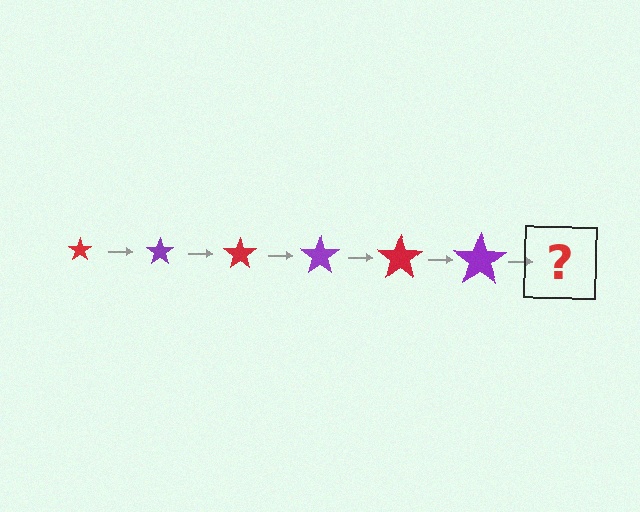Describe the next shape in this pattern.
It should be a red star, larger than the previous one.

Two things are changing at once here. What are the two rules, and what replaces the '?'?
The two rules are that the star grows larger each step and the color cycles through red and purple. The '?' should be a red star, larger than the previous one.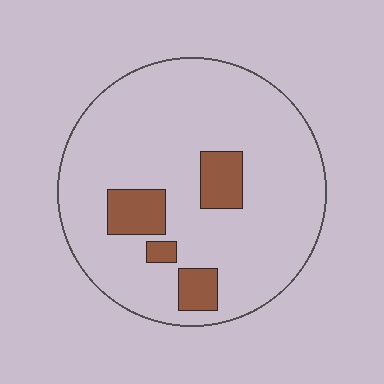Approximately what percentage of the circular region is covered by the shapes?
Approximately 15%.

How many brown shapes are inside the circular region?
4.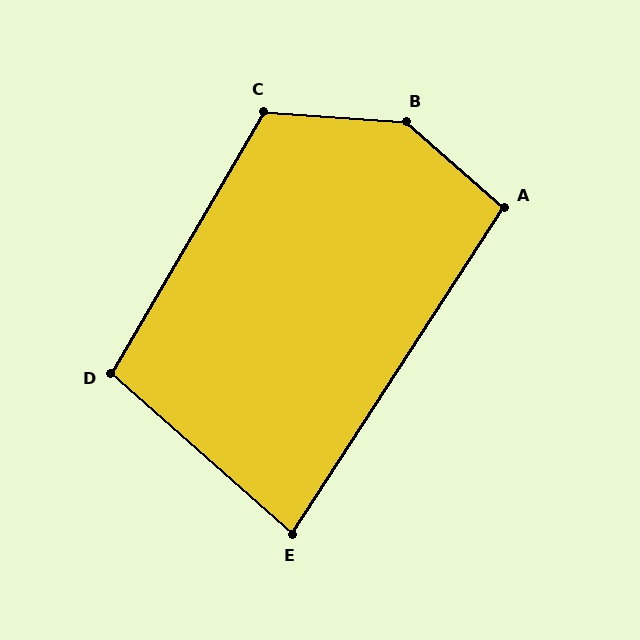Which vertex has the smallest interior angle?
E, at approximately 81 degrees.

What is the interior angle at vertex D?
Approximately 101 degrees (obtuse).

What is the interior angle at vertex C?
Approximately 116 degrees (obtuse).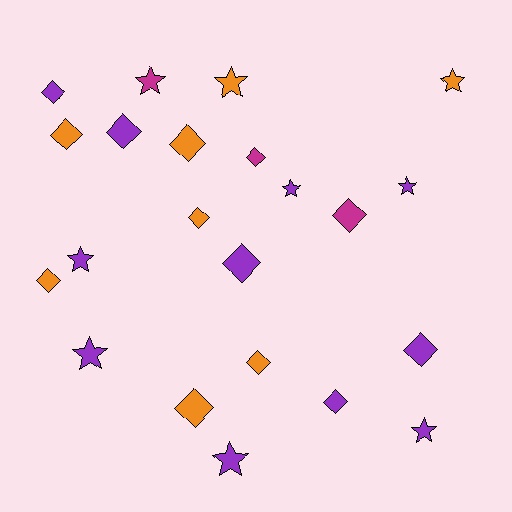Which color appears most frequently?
Purple, with 11 objects.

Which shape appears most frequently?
Diamond, with 13 objects.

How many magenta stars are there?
There is 1 magenta star.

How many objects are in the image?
There are 22 objects.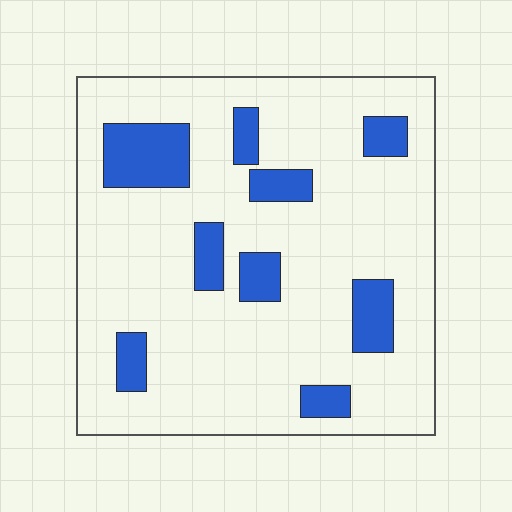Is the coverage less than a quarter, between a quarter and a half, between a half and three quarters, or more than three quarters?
Less than a quarter.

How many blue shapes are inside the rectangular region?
9.